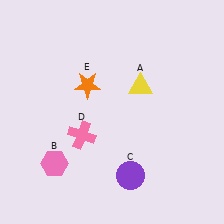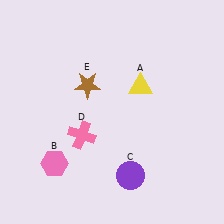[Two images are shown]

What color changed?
The star (E) changed from orange in Image 1 to brown in Image 2.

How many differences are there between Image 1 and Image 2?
There is 1 difference between the two images.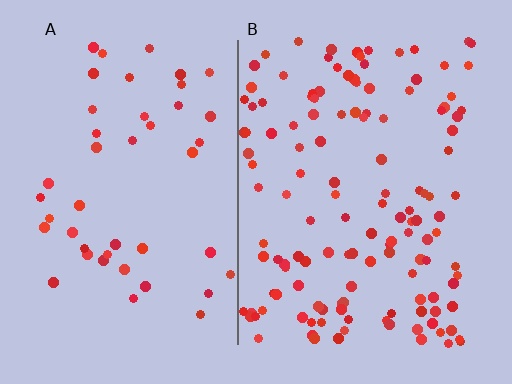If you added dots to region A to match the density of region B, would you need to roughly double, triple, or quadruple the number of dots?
Approximately triple.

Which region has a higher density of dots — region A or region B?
B (the right).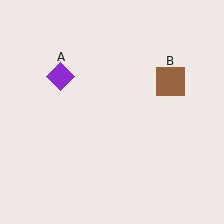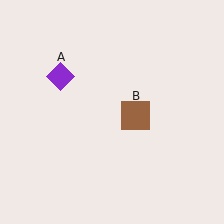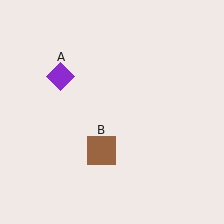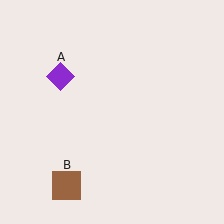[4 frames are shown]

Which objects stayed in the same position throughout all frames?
Purple diamond (object A) remained stationary.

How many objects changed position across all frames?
1 object changed position: brown square (object B).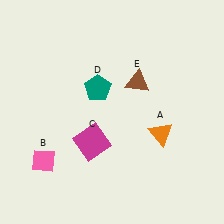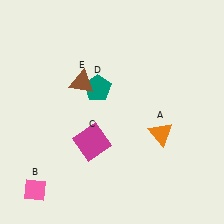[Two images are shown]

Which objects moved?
The objects that moved are: the pink diamond (B), the brown triangle (E).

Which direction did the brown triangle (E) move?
The brown triangle (E) moved left.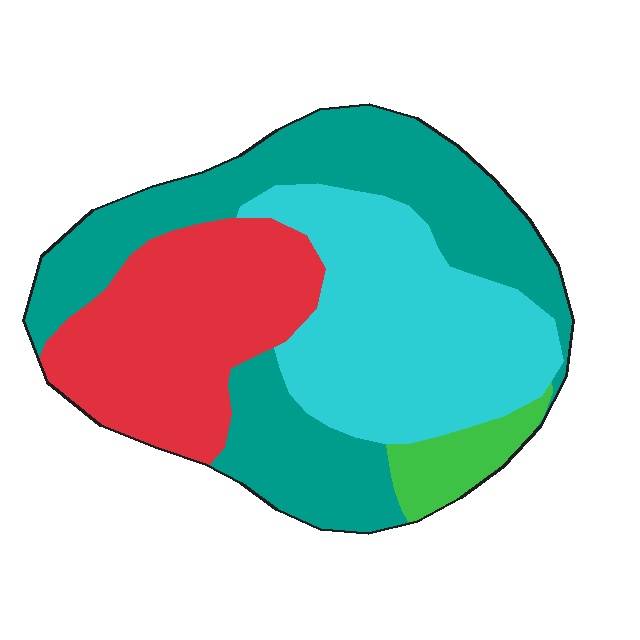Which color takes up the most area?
Teal, at roughly 40%.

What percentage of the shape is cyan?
Cyan covers around 30% of the shape.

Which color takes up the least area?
Green, at roughly 5%.